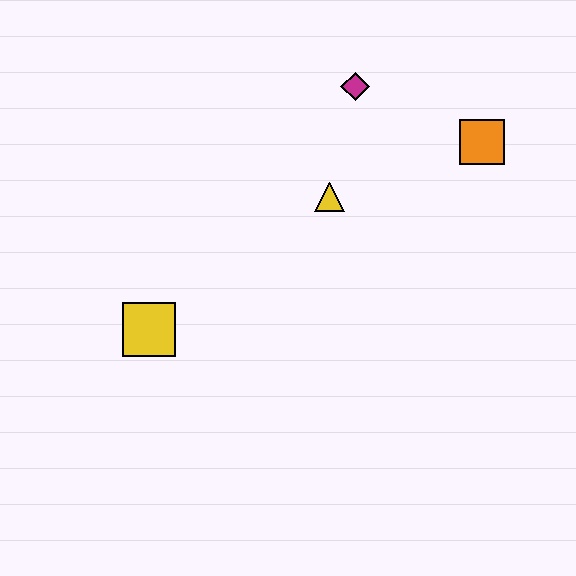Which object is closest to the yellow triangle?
The magenta diamond is closest to the yellow triangle.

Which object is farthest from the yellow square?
The orange square is farthest from the yellow square.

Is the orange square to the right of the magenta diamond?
Yes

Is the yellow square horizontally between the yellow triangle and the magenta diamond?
No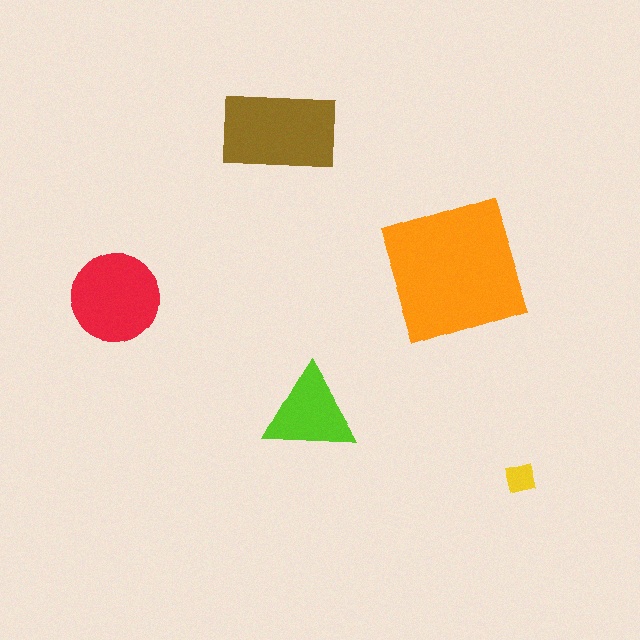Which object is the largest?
The orange square.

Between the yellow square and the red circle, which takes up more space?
The red circle.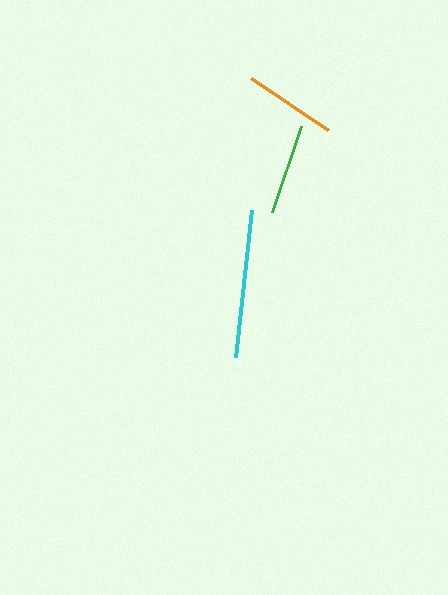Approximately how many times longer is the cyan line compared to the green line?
The cyan line is approximately 1.6 times the length of the green line.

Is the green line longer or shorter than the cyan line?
The cyan line is longer than the green line.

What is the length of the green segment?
The green segment is approximately 91 pixels long.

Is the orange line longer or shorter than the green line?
The orange line is longer than the green line.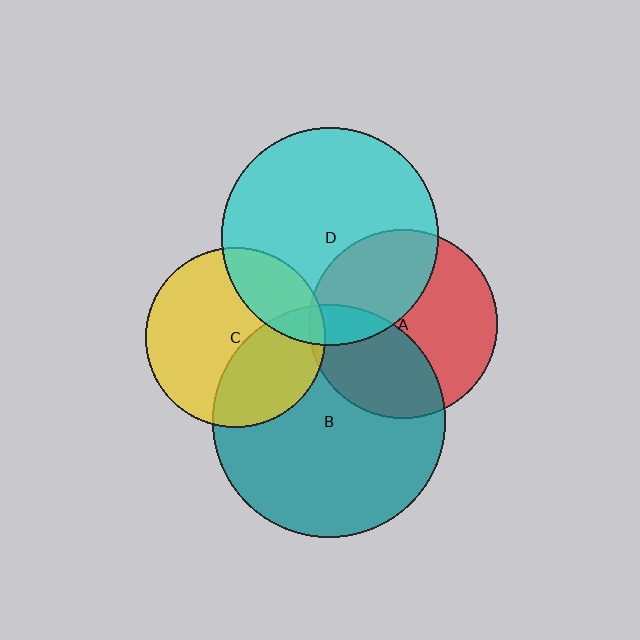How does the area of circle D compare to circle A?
Approximately 1.3 times.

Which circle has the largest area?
Circle B (teal).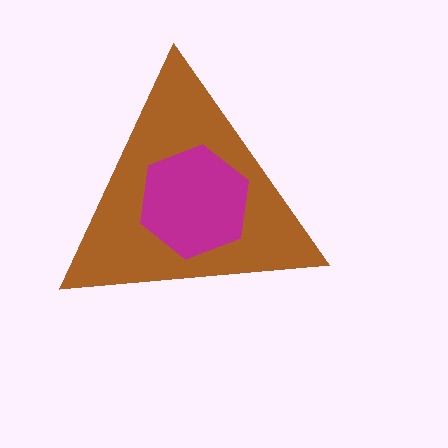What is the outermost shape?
The brown triangle.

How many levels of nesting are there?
2.